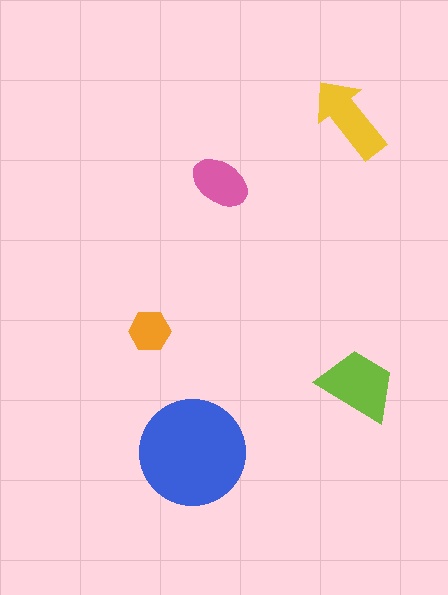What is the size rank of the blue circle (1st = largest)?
1st.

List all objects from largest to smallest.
The blue circle, the lime trapezoid, the yellow arrow, the pink ellipse, the orange hexagon.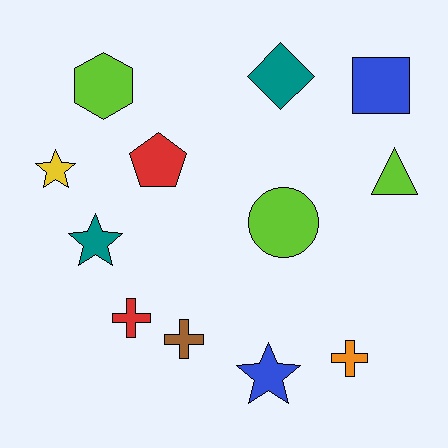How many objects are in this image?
There are 12 objects.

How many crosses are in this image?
There are 3 crosses.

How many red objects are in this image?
There are 2 red objects.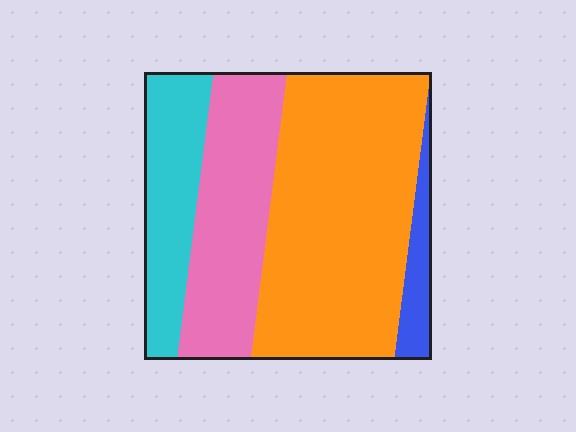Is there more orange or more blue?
Orange.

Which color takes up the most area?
Orange, at roughly 50%.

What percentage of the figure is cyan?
Cyan covers around 20% of the figure.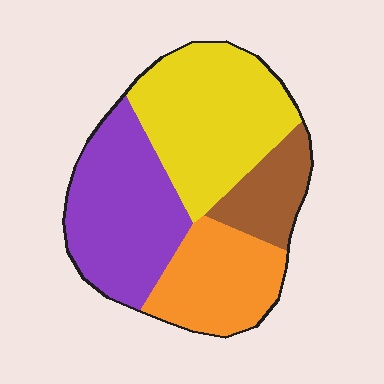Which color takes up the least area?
Brown, at roughly 15%.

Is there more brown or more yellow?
Yellow.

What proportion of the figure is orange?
Orange takes up about one fifth (1/5) of the figure.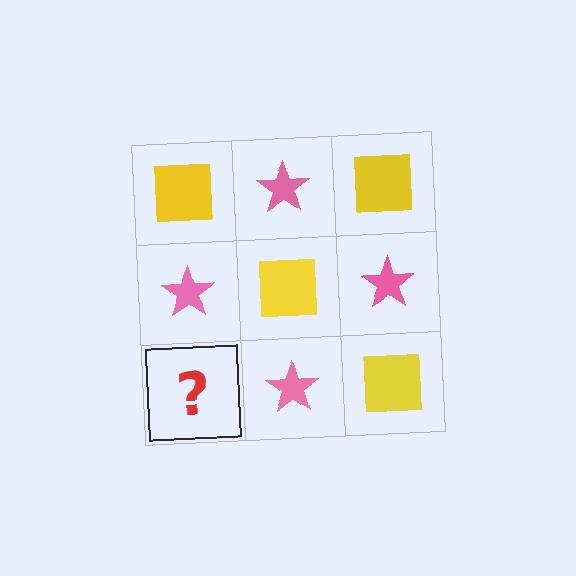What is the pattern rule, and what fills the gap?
The rule is that it alternates yellow square and pink star in a checkerboard pattern. The gap should be filled with a yellow square.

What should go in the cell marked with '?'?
The missing cell should contain a yellow square.